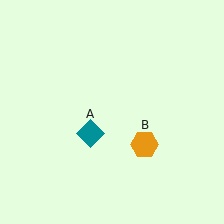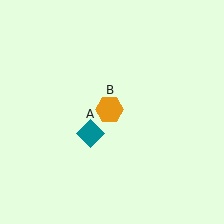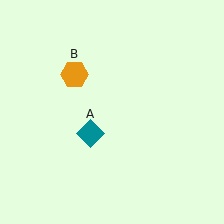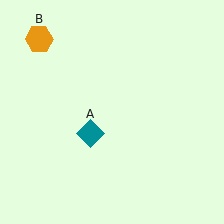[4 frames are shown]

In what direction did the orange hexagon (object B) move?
The orange hexagon (object B) moved up and to the left.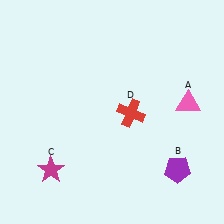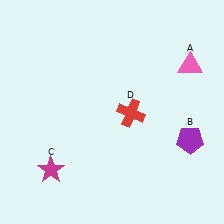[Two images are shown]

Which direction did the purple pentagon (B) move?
The purple pentagon (B) moved up.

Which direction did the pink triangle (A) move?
The pink triangle (A) moved up.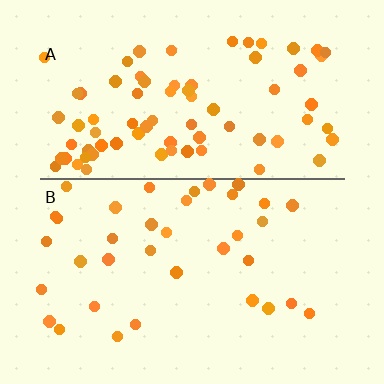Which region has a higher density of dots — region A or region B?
A (the top).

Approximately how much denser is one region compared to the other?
Approximately 2.2× — region A over region B.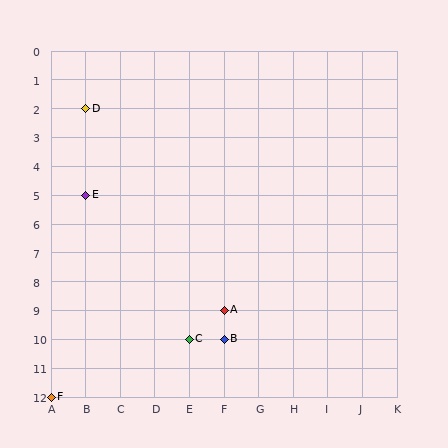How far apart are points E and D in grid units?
Points E and D are 3 rows apart.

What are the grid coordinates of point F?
Point F is at grid coordinates (A, 12).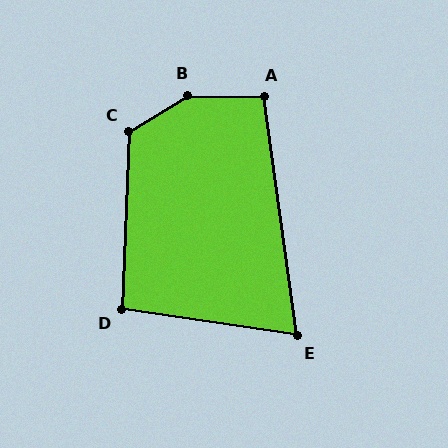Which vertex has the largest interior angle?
B, at approximately 148 degrees.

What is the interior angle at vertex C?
Approximately 123 degrees (obtuse).